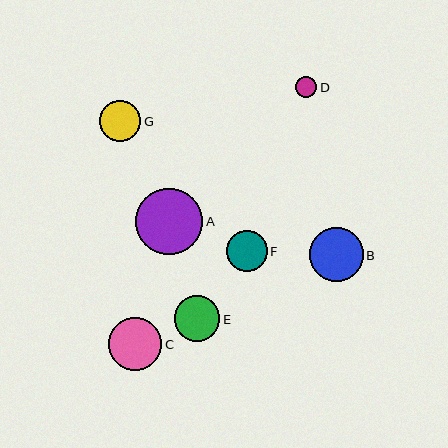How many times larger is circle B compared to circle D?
Circle B is approximately 2.6 times the size of circle D.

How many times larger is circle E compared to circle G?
Circle E is approximately 1.1 times the size of circle G.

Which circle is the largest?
Circle A is the largest with a size of approximately 67 pixels.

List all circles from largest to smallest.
From largest to smallest: A, B, C, E, G, F, D.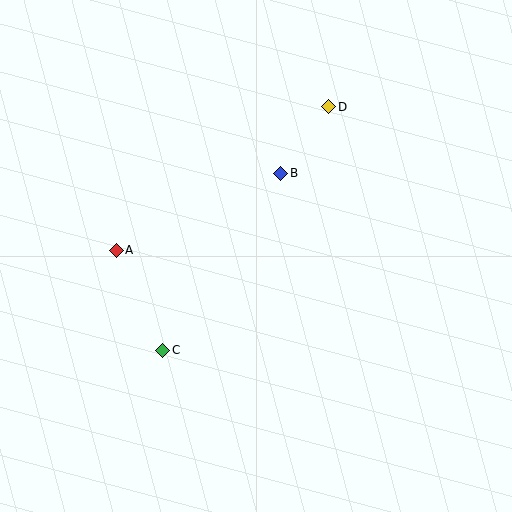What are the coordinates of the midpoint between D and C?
The midpoint between D and C is at (246, 228).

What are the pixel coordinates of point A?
Point A is at (116, 250).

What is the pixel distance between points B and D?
The distance between B and D is 82 pixels.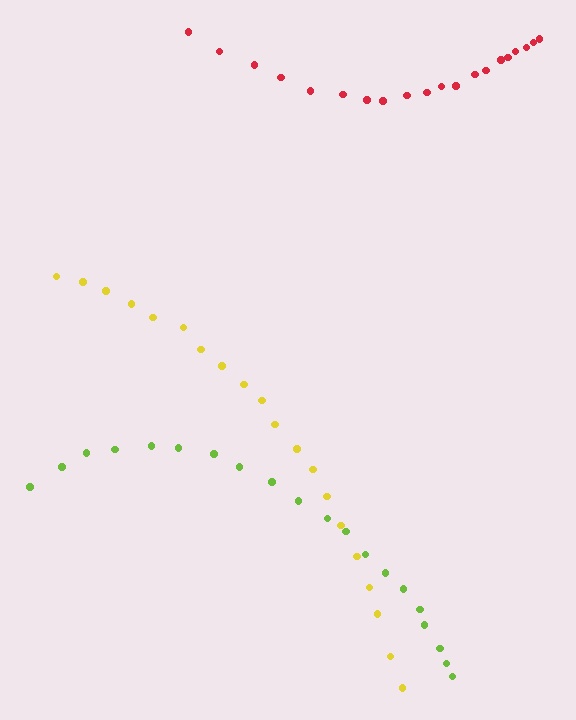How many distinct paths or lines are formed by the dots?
There are 3 distinct paths.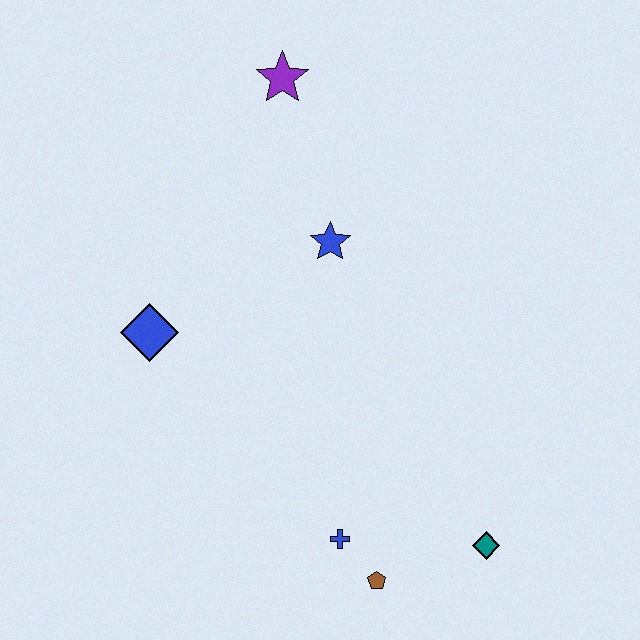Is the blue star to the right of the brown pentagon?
No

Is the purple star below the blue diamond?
No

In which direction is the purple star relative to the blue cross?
The purple star is above the blue cross.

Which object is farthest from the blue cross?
The purple star is farthest from the blue cross.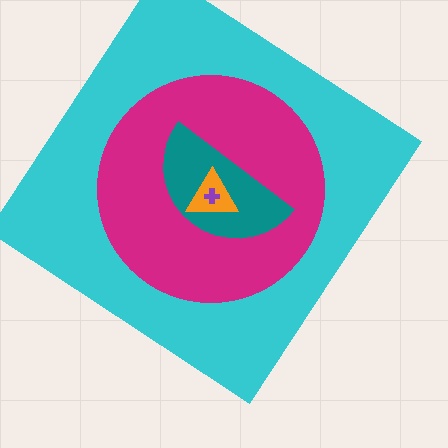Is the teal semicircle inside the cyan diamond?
Yes.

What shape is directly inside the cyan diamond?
The magenta circle.